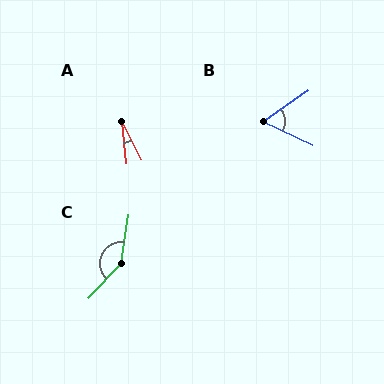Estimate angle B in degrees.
Approximately 61 degrees.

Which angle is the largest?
C, at approximately 146 degrees.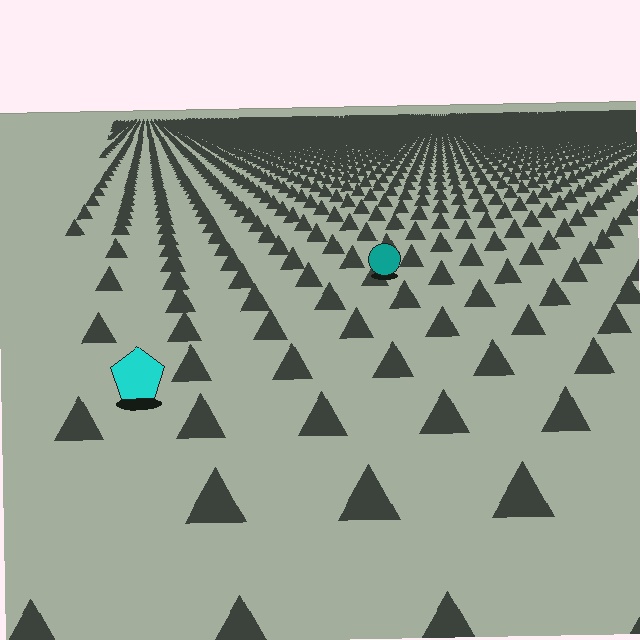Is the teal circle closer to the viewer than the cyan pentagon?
No. The cyan pentagon is closer — you can tell from the texture gradient: the ground texture is coarser near it.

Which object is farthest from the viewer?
The teal circle is farthest from the viewer. It appears smaller and the ground texture around it is denser.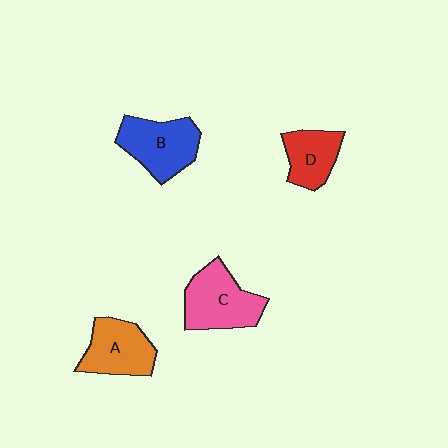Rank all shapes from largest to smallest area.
From largest to smallest: C (pink), B (blue), A (orange), D (red).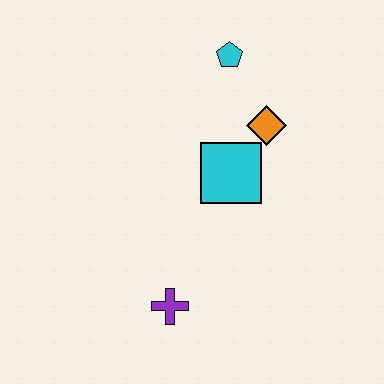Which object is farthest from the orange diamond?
The purple cross is farthest from the orange diamond.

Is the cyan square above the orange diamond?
No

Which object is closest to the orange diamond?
The cyan square is closest to the orange diamond.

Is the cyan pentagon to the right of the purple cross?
Yes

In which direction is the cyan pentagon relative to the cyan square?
The cyan pentagon is above the cyan square.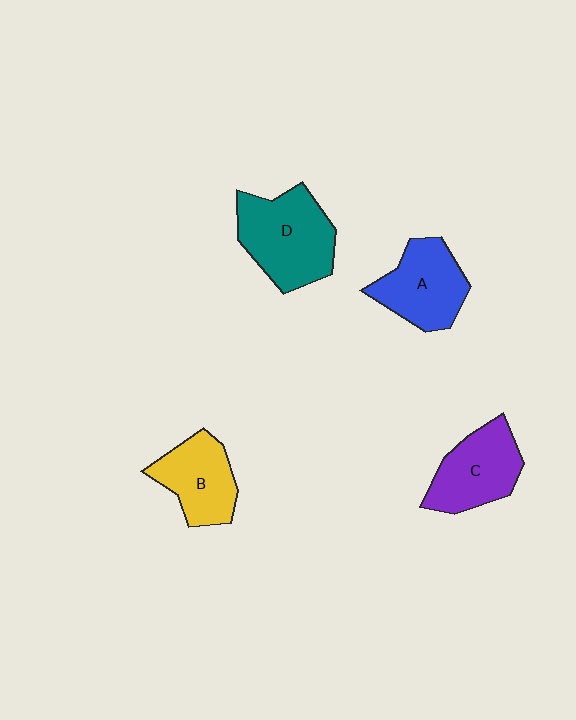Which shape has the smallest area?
Shape B (yellow).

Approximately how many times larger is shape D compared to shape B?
Approximately 1.4 times.